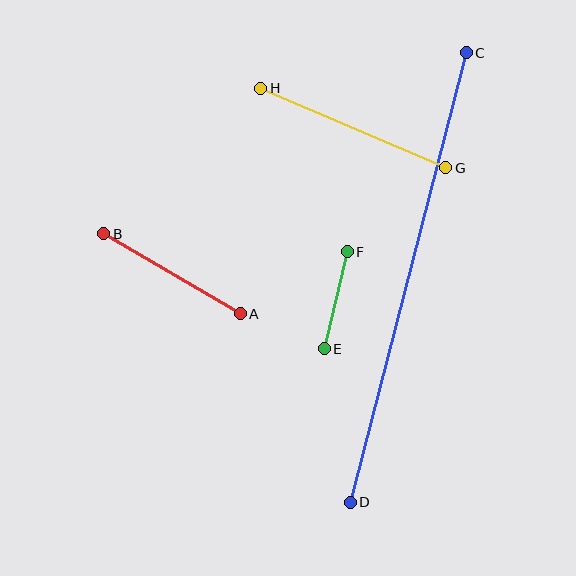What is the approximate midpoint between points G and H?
The midpoint is at approximately (353, 128) pixels.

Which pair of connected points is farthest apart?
Points C and D are farthest apart.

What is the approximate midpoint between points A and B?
The midpoint is at approximately (172, 274) pixels.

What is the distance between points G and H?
The distance is approximately 201 pixels.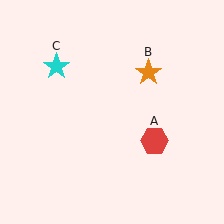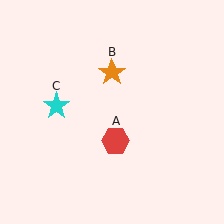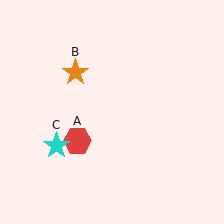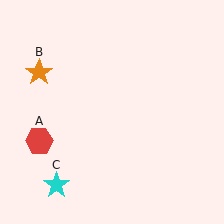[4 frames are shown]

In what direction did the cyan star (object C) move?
The cyan star (object C) moved down.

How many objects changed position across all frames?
3 objects changed position: red hexagon (object A), orange star (object B), cyan star (object C).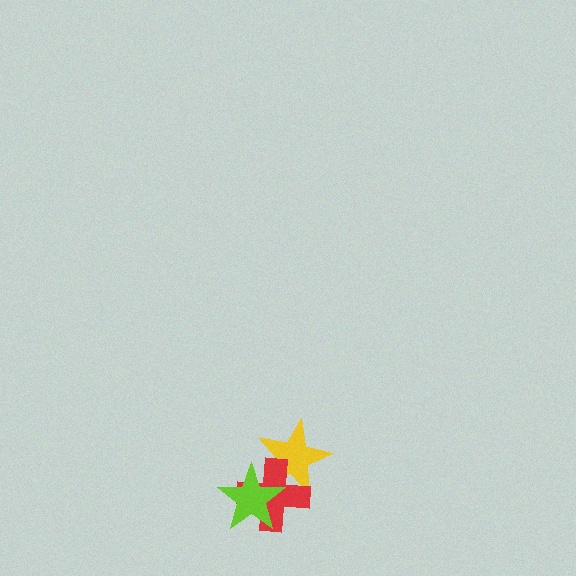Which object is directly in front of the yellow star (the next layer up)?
The red cross is directly in front of the yellow star.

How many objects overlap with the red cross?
2 objects overlap with the red cross.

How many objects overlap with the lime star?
2 objects overlap with the lime star.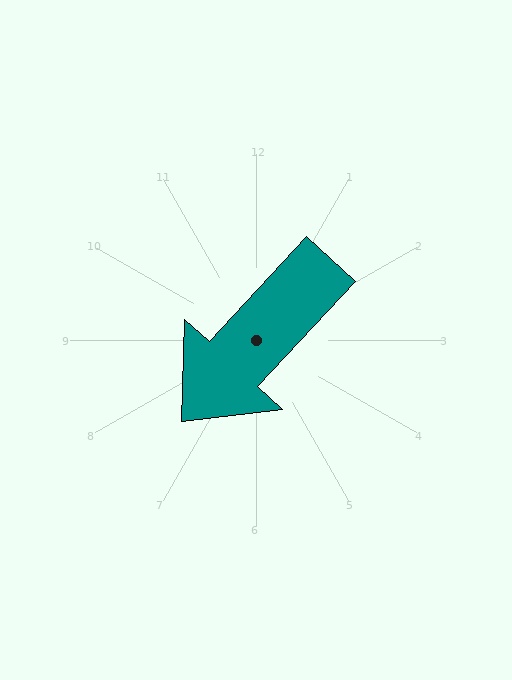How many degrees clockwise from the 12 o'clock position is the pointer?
Approximately 223 degrees.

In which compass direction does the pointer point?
Southwest.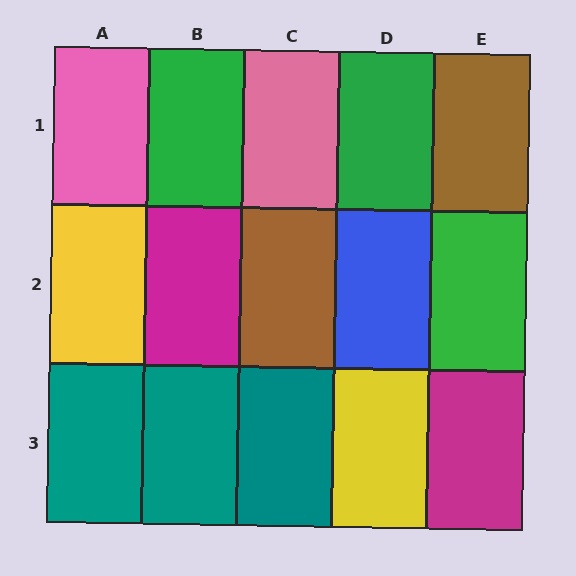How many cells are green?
3 cells are green.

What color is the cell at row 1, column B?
Green.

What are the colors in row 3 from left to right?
Teal, teal, teal, yellow, magenta.